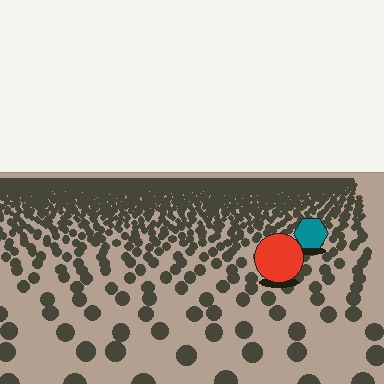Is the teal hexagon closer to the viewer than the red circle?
No. The red circle is closer — you can tell from the texture gradient: the ground texture is coarser near it.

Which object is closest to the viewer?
The red circle is closest. The texture marks near it are larger and more spread out.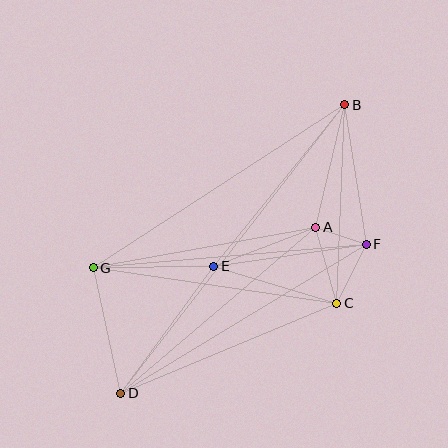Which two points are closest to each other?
Points A and F are closest to each other.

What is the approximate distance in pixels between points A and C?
The distance between A and C is approximately 79 pixels.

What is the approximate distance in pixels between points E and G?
The distance between E and G is approximately 120 pixels.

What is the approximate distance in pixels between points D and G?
The distance between D and G is approximately 128 pixels.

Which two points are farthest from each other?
Points B and D are farthest from each other.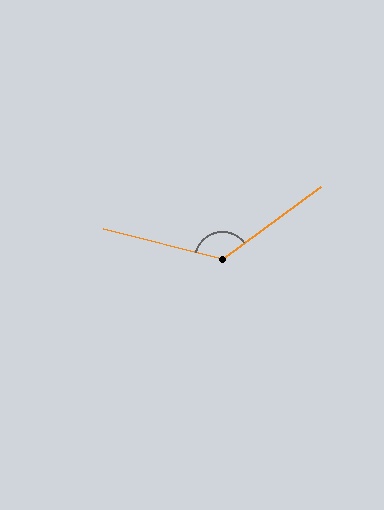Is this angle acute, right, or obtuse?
It is obtuse.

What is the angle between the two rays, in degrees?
Approximately 129 degrees.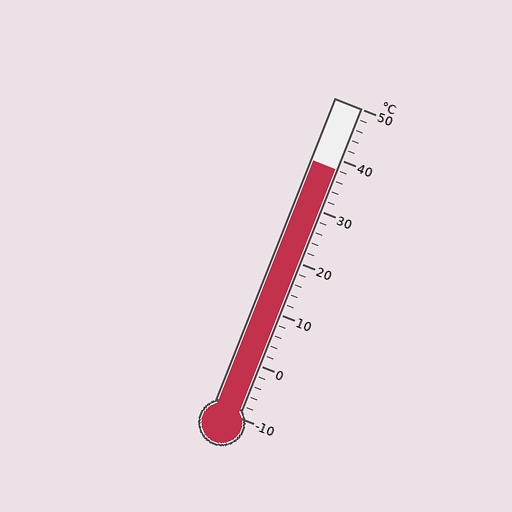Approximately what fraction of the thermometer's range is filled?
The thermometer is filled to approximately 80% of its range.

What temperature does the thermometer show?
The thermometer shows approximately 38°C.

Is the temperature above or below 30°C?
The temperature is above 30°C.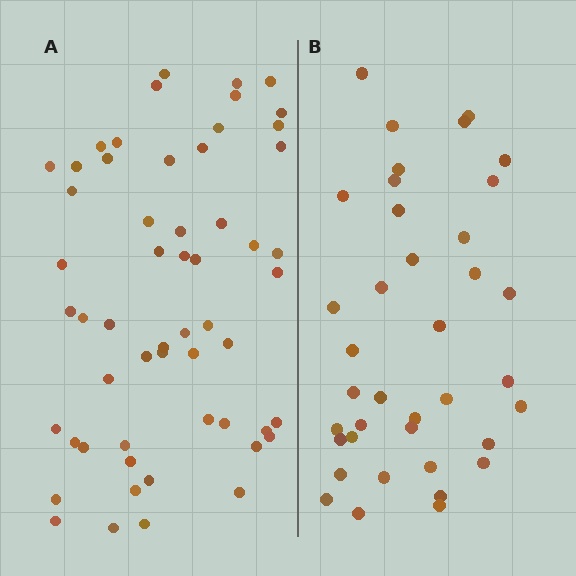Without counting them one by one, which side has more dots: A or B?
Region A (the left region) has more dots.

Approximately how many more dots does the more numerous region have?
Region A has approximately 20 more dots than region B.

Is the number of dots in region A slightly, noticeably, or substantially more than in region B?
Region A has substantially more. The ratio is roughly 1.5 to 1.